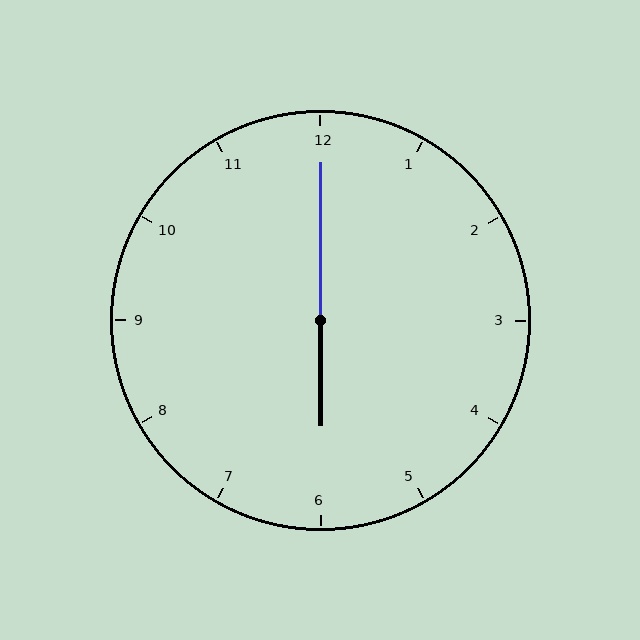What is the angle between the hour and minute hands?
Approximately 180 degrees.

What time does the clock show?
6:00.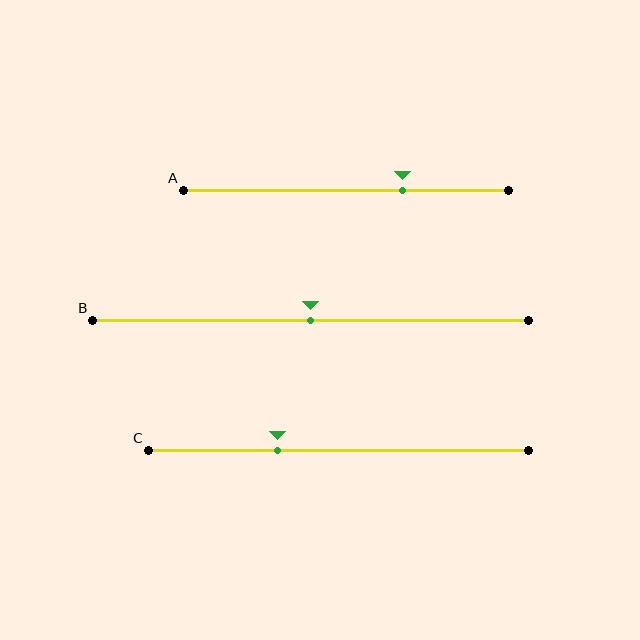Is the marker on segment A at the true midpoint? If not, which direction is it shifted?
No, the marker on segment A is shifted to the right by about 18% of the segment length.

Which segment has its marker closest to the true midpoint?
Segment B has its marker closest to the true midpoint.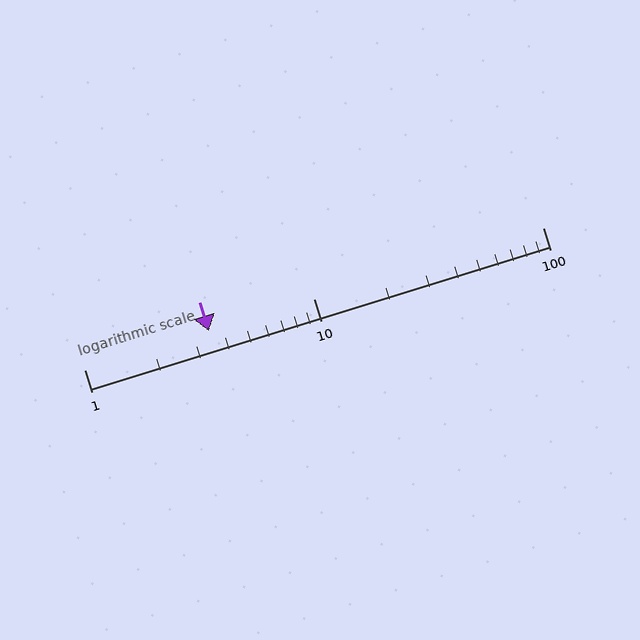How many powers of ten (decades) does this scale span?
The scale spans 2 decades, from 1 to 100.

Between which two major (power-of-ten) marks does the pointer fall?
The pointer is between 1 and 10.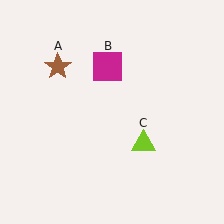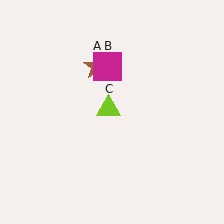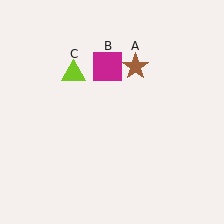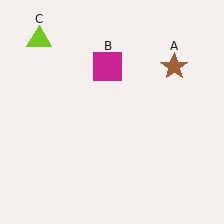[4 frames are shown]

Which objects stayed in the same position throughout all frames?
Magenta square (object B) remained stationary.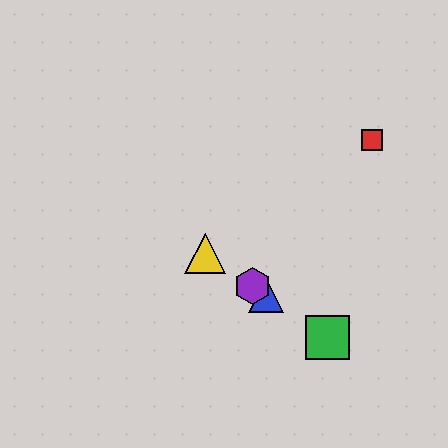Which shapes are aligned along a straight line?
The blue triangle, the green square, the yellow triangle, the purple hexagon are aligned along a straight line.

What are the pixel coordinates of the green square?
The green square is at (328, 338).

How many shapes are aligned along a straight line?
4 shapes (the blue triangle, the green square, the yellow triangle, the purple hexagon) are aligned along a straight line.